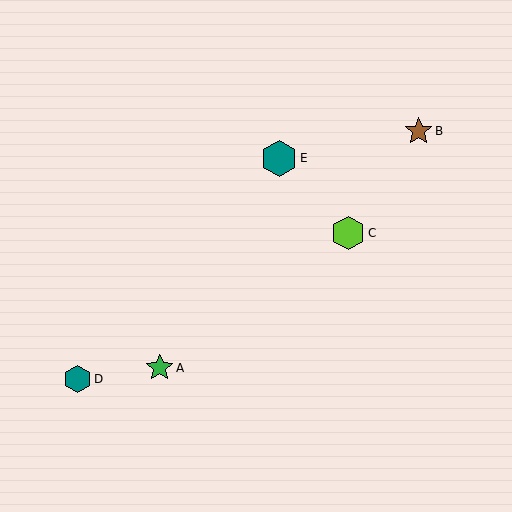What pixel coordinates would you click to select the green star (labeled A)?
Click at (160, 368) to select the green star A.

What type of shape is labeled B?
Shape B is a brown star.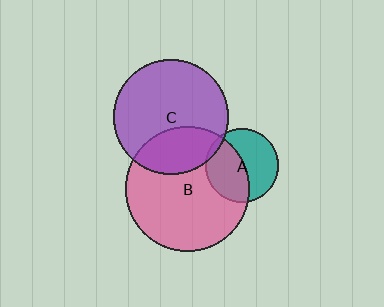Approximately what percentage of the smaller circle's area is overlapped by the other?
Approximately 50%.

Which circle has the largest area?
Circle B (pink).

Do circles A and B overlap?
Yes.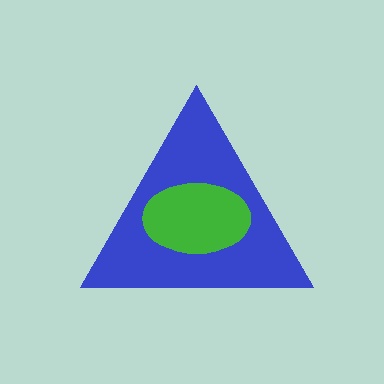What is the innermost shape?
The green ellipse.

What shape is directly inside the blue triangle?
The green ellipse.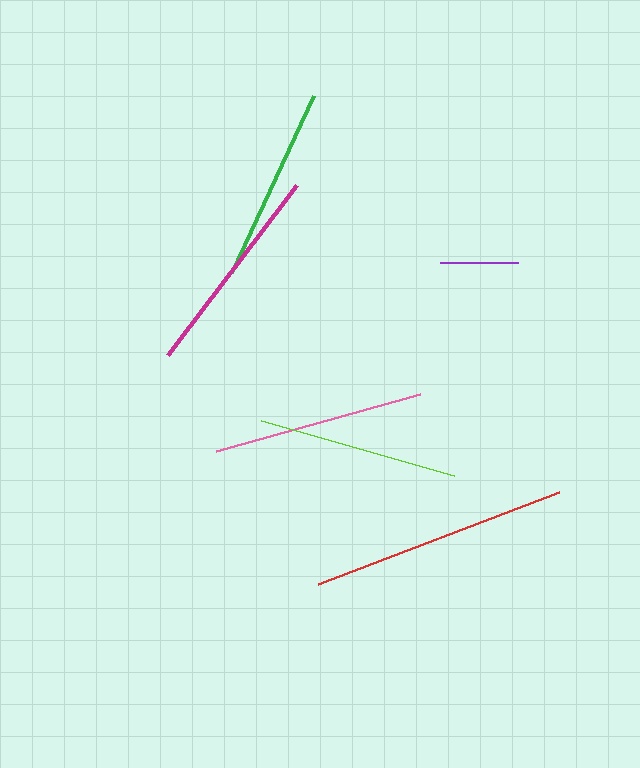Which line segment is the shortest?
The purple line is the shortest at approximately 79 pixels.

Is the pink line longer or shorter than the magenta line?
The magenta line is longer than the pink line.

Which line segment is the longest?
The red line is the longest at approximately 258 pixels.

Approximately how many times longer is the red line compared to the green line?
The red line is approximately 1.3 times the length of the green line.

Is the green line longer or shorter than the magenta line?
The magenta line is longer than the green line.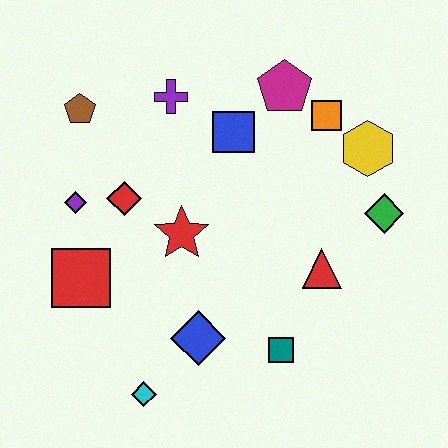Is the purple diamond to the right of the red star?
No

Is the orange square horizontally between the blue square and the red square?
No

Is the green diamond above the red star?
Yes